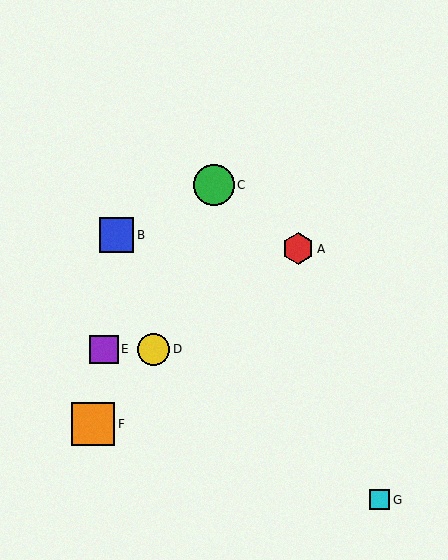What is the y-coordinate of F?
Object F is at y≈424.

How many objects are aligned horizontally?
2 objects (D, E) are aligned horizontally.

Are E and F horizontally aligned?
No, E is at y≈349 and F is at y≈424.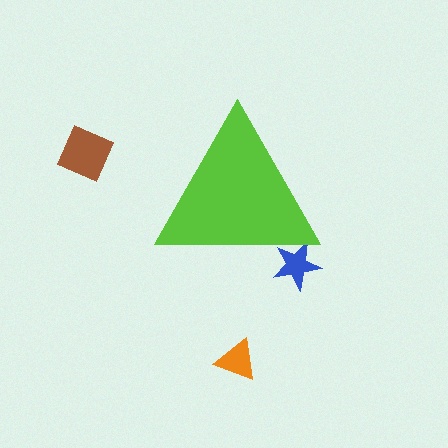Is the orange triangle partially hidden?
No, the orange triangle is fully visible.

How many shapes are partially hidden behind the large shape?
1 shape is partially hidden.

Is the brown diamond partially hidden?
No, the brown diamond is fully visible.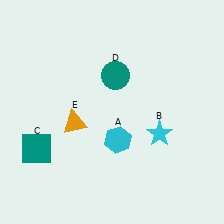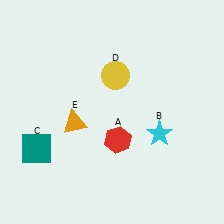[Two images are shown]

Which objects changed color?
A changed from cyan to red. D changed from teal to yellow.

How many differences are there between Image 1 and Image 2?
There are 2 differences between the two images.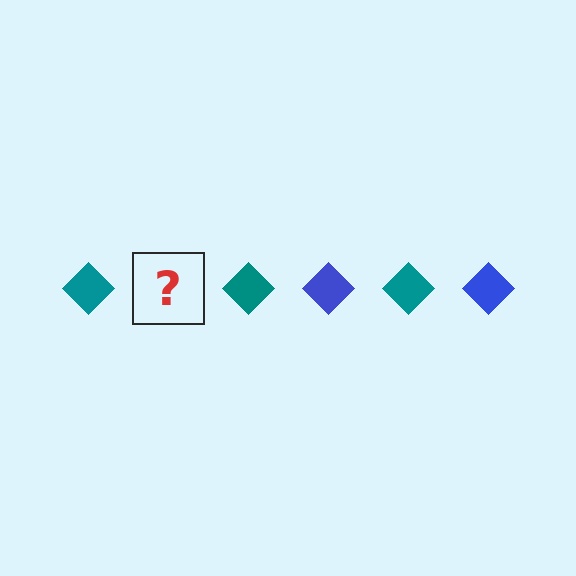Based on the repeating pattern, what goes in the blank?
The blank should be a blue diamond.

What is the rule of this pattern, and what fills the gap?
The rule is that the pattern cycles through teal, blue diamonds. The gap should be filled with a blue diamond.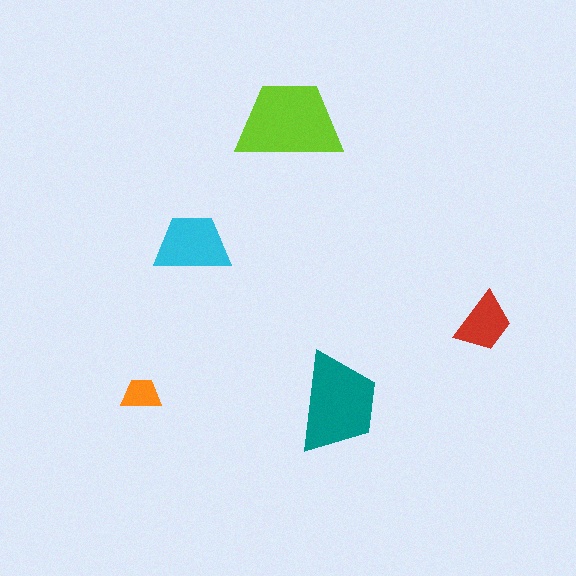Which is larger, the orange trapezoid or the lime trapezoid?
The lime one.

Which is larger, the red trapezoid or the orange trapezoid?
The red one.